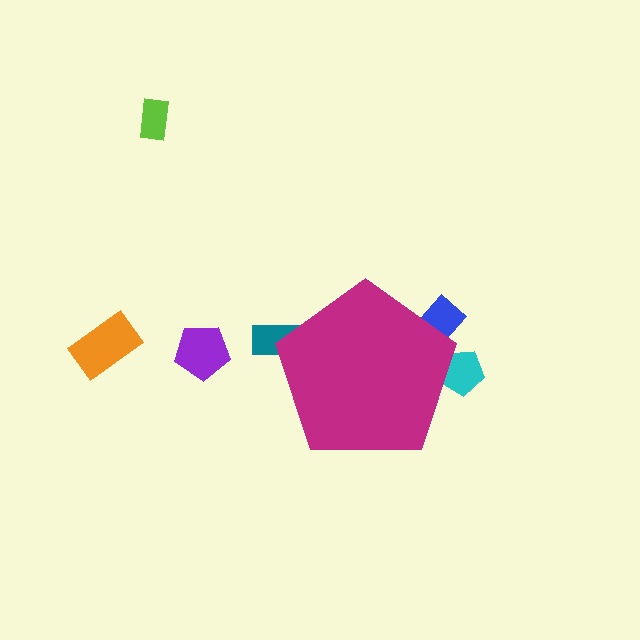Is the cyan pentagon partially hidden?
Yes, the cyan pentagon is partially hidden behind the magenta pentagon.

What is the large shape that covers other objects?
A magenta pentagon.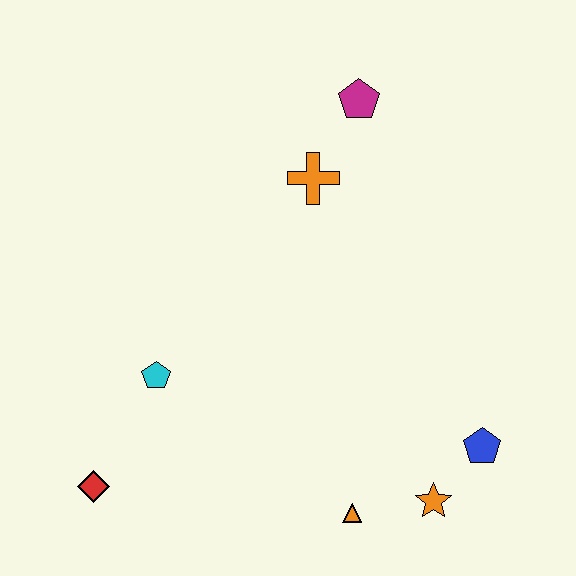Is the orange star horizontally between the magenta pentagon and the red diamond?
No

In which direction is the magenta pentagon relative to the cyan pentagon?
The magenta pentagon is above the cyan pentagon.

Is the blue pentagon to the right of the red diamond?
Yes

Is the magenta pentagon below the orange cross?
No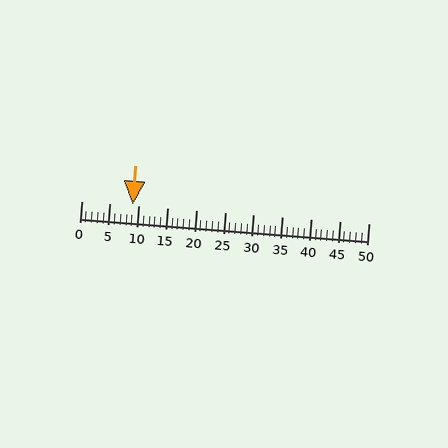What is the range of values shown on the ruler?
The ruler shows values from 0 to 50.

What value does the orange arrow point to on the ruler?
The orange arrow points to approximately 9.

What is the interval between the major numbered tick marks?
The major tick marks are spaced 5 units apart.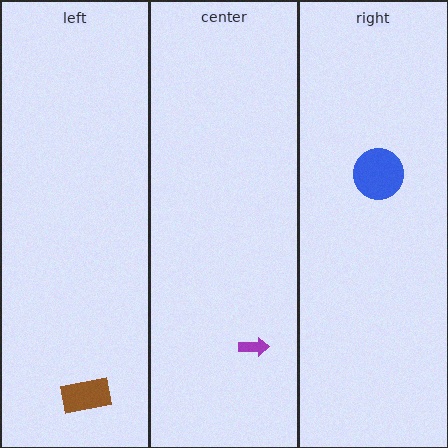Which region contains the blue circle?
The right region.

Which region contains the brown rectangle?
The left region.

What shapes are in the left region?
The brown rectangle.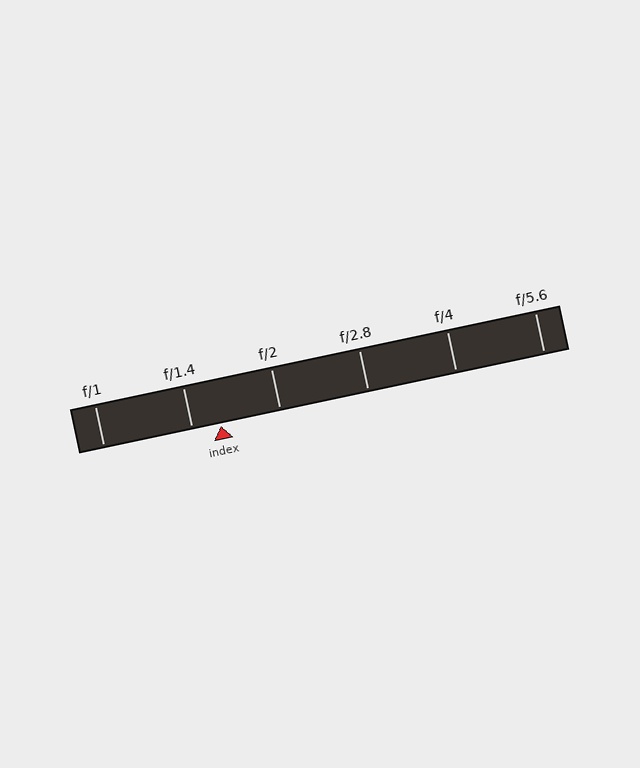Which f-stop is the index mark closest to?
The index mark is closest to f/1.4.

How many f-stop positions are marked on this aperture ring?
There are 6 f-stop positions marked.